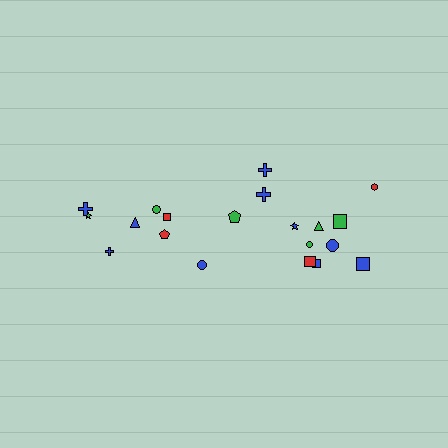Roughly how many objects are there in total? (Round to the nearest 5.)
Roughly 20 objects in total.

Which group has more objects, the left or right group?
The right group.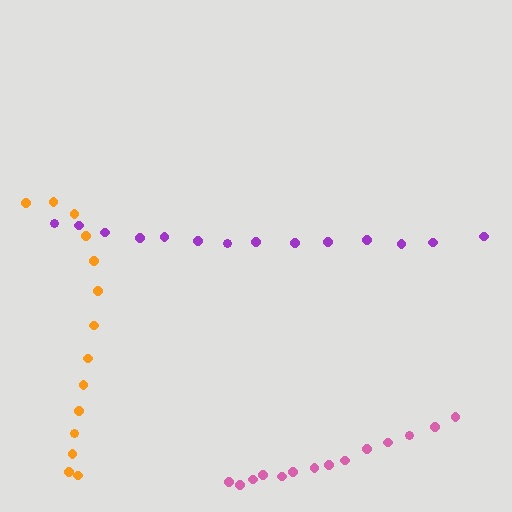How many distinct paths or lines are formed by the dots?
There are 3 distinct paths.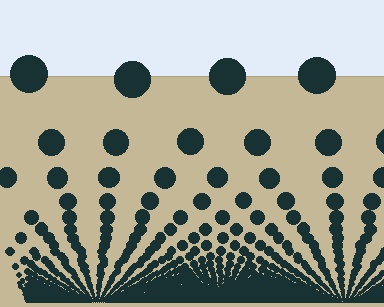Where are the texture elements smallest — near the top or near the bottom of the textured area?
Near the bottom.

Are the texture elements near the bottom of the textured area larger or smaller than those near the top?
Smaller. The gradient is inverted — elements near the bottom are smaller and denser.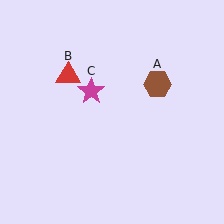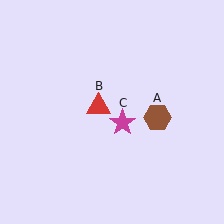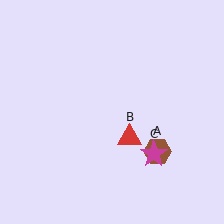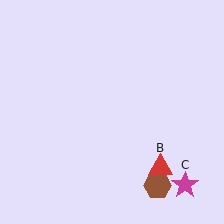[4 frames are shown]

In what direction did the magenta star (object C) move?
The magenta star (object C) moved down and to the right.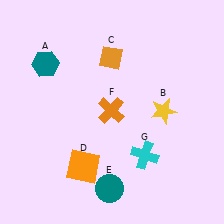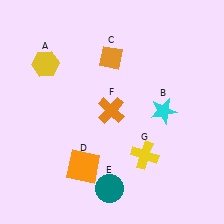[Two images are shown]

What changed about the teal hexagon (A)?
In Image 1, A is teal. In Image 2, it changed to yellow.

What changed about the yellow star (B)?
In Image 1, B is yellow. In Image 2, it changed to cyan.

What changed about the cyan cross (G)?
In Image 1, G is cyan. In Image 2, it changed to yellow.